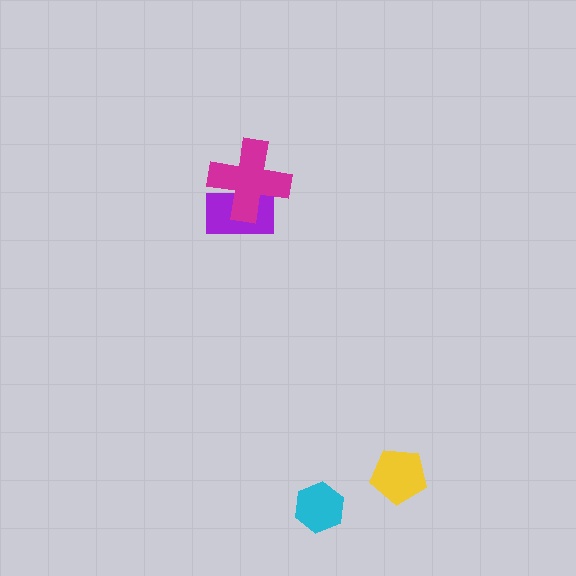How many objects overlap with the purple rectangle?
1 object overlaps with the purple rectangle.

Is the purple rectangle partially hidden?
Yes, it is partially covered by another shape.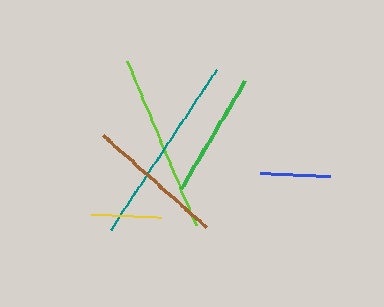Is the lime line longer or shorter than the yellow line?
The lime line is longer than the yellow line.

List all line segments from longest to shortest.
From longest to shortest: teal, lime, brown, green, blue, yellow.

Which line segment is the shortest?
The yellow line is the shortest at approximately 70 pixels.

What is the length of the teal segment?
The teal segment is approximately 193 pixels long.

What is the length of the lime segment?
The lime segment is approximately 178 pixels long.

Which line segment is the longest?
The teal line is the longest at approximately 193 pixels.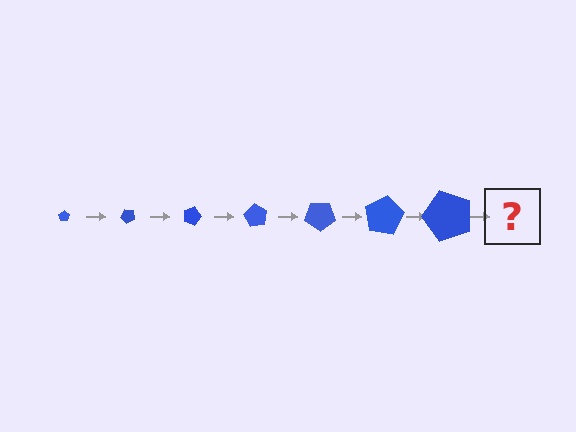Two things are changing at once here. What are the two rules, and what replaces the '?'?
The two rules are that the pentagon grows larger each step and it rotates 45 degrees each step. The '?' should be a pentagon, larger than the previous one and rotated 315 degrees from the start.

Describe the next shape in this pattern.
It should be a pentagon, larger than the previous one and rotated 315 degrees from the start.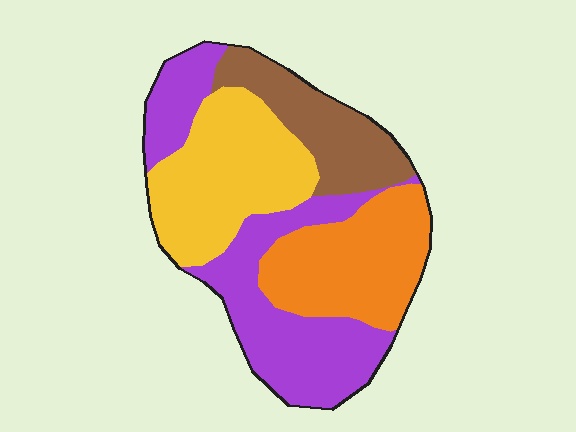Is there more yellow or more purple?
Purple.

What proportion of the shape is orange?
Orange takes up about one quarter (1/4) of the shape.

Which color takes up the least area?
Brown, at roughly 15%.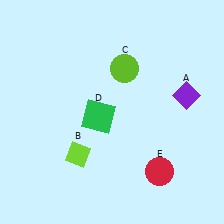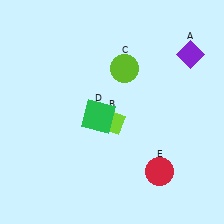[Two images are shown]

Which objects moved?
The objects that moved are: the purple diamond (A), the lime diamond (B).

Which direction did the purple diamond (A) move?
The purple diamond (A) moved up.